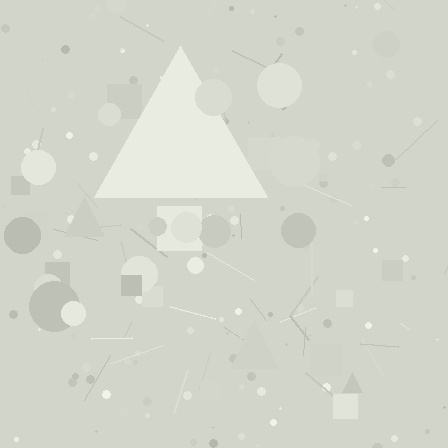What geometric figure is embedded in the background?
A triangle is embedded in the background.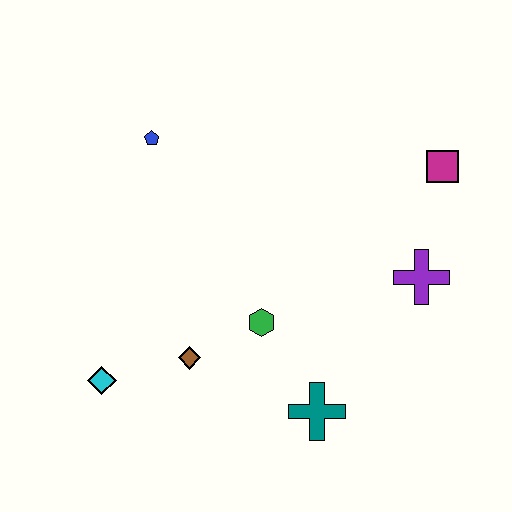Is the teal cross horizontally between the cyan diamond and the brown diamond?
No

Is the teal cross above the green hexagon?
No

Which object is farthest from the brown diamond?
The magenta square is farthest from the brown diamond.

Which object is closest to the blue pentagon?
The green hexagon is closest to the blue pentagon.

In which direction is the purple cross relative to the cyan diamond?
The purple cross is to the right of the cyan diamond.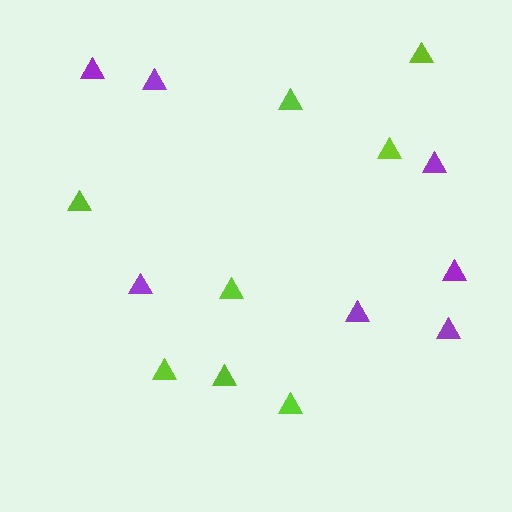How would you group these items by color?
There are 2 groups: one group of purple triangles (7) and one group of lime triangles (8).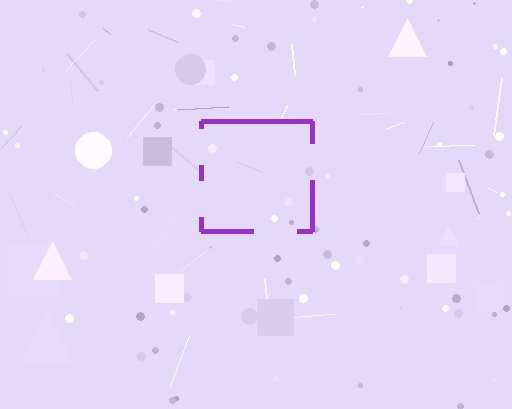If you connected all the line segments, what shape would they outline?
They would outline a square.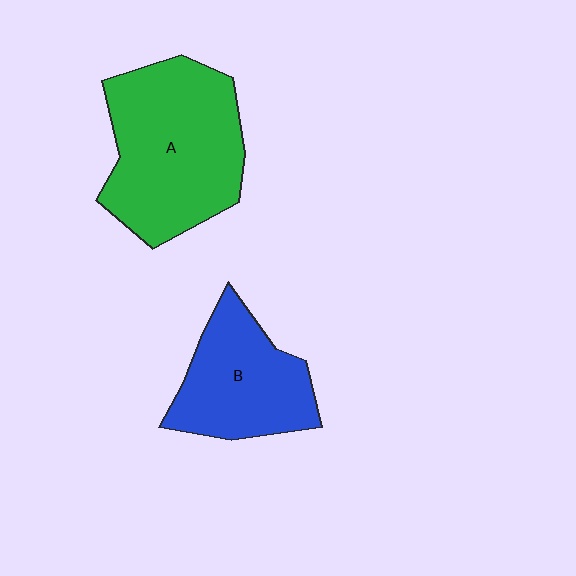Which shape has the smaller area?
Shape B (blue).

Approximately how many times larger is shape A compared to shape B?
Approximately 1.5 times.